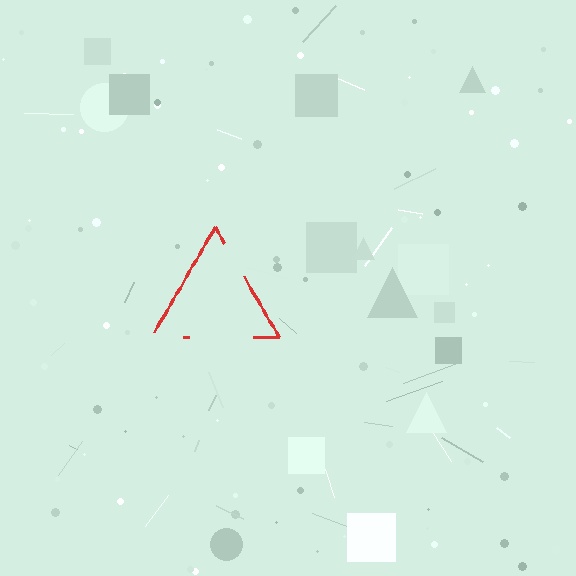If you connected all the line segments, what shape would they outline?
They would outline a triangle.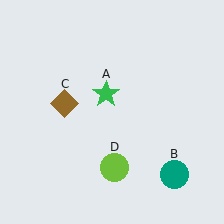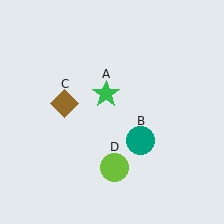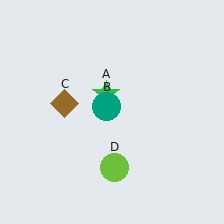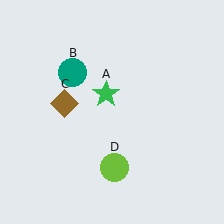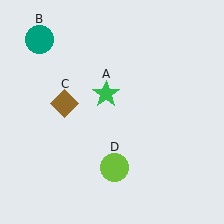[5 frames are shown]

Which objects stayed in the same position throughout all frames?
Green star (object A) and brown diamond (object C) and lime circle (object D) remained stationary.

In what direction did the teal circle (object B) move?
The teal circle (object B) moved up and to the left.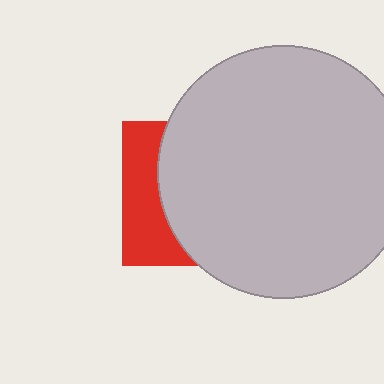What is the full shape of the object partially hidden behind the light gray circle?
The partially hidden object is a red square.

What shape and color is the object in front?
The object in front is a light gray circle.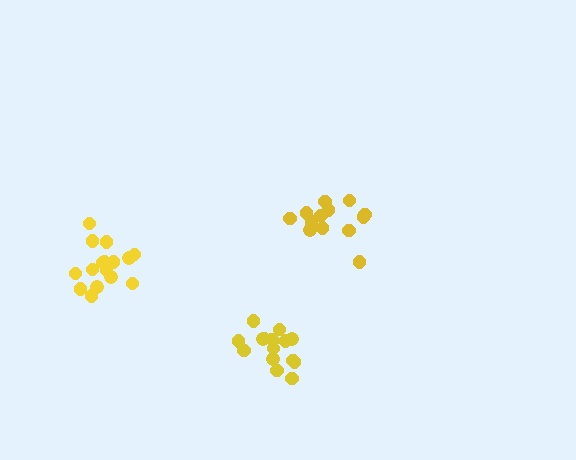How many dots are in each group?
Group 1: 13 dots, Group 2: 16 dots, Group 3: 16 dots (45 total).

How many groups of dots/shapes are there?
There are 3 groups.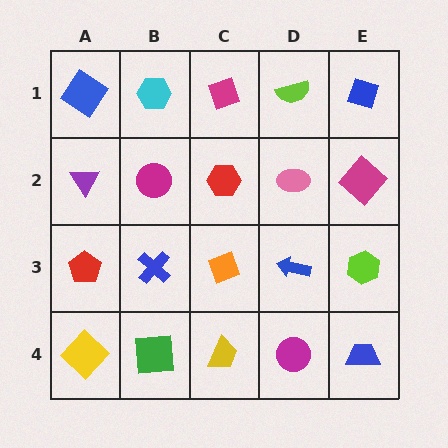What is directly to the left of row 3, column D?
An orange diamond.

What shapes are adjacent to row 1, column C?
A red hexagon (row 2, column C), a cyan hexagon (row 1, column B), a lime semicircle (row 1, column D).